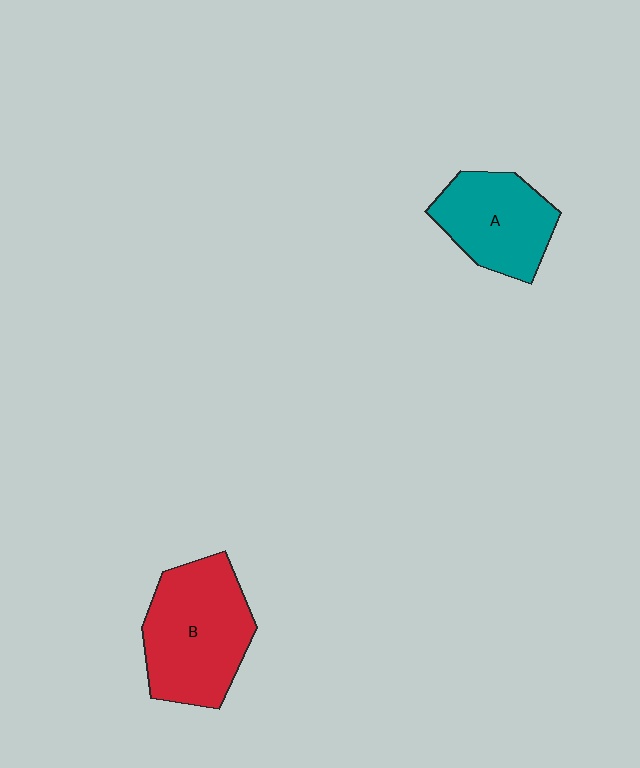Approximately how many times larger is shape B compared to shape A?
Approximately 1.3 times.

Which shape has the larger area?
Shape B (red).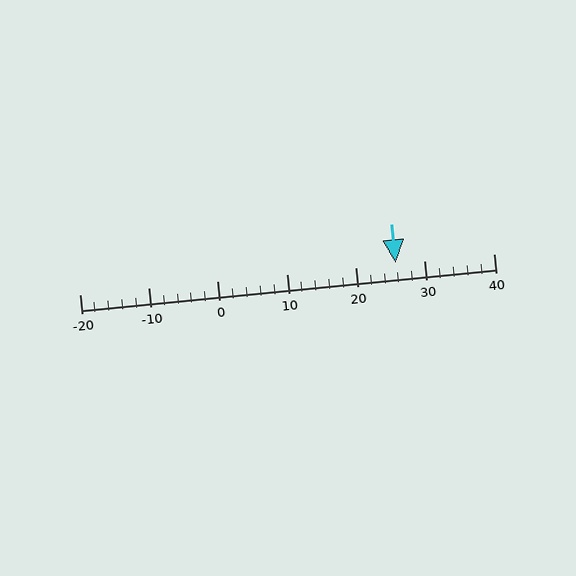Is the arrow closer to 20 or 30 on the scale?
The arrow is closer to 30.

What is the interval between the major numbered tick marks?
The major tick marks are spaced 10 units apart.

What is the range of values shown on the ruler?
The ruler shows values from -20 to 40.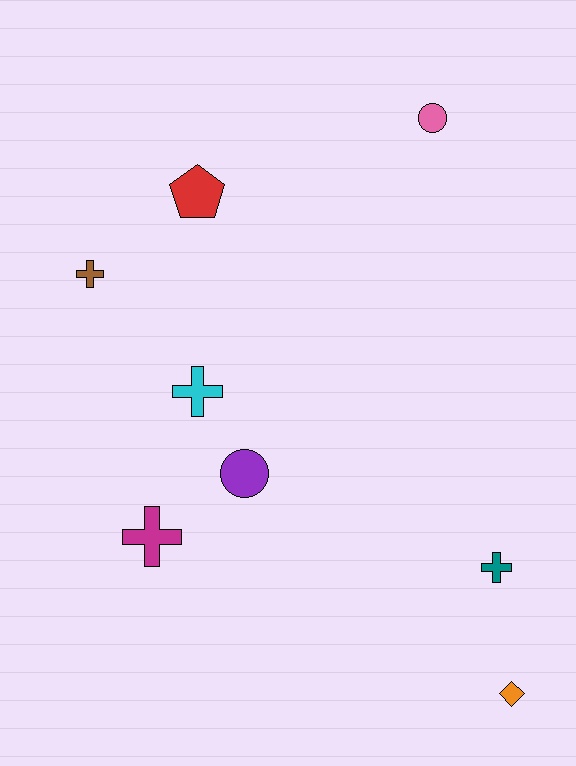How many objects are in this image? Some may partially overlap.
There are 8 objects.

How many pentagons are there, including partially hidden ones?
There is 1 pentagon.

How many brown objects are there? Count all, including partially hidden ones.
There is 1 brown object.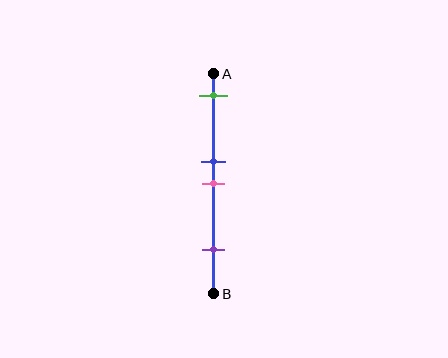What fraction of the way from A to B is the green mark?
The green mark is approximately 10% (0.1) of the way from A to B.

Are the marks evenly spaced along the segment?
No, the marks are not evenly spaced.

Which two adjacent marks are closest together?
The blue and pink marks are the closest adjacent pair.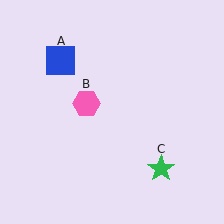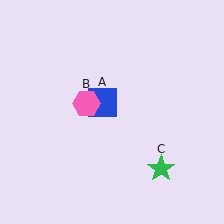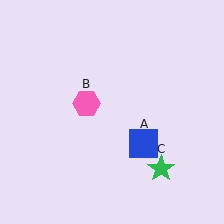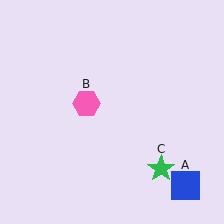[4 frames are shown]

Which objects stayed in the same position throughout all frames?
Pink hexagon (object B) and green star (object C) remained stationary.